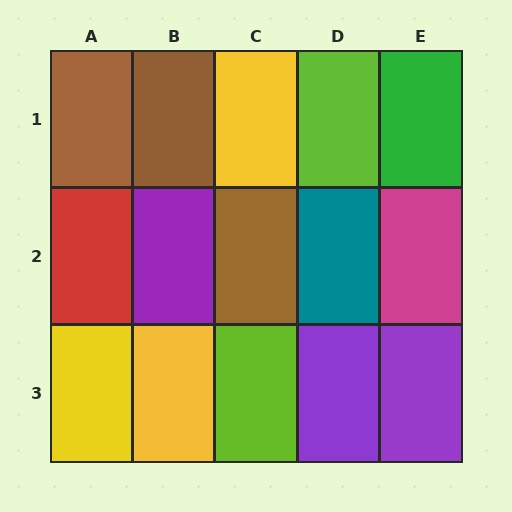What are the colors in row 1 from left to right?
Brown, brown, yellow, lime, green.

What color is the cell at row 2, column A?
Red.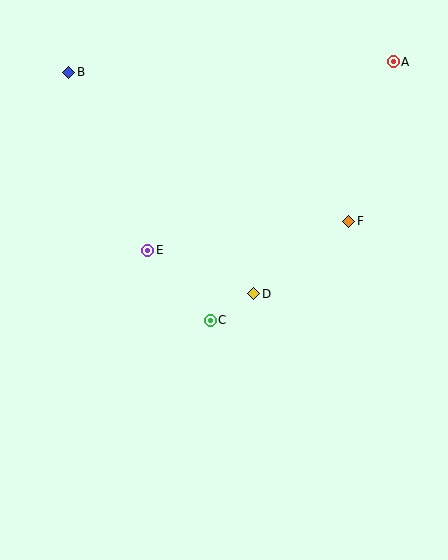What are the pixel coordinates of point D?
Point D is at (254, 294).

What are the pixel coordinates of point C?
Point C is at (210, 320).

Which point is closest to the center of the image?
Point D at (254, 294) is closest to the center.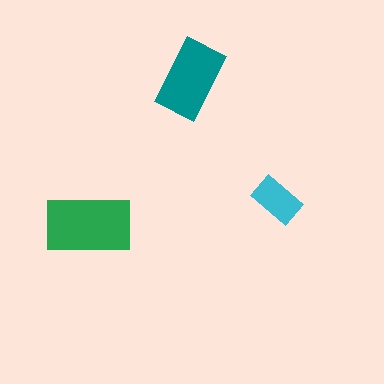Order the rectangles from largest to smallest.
the green one, the teal one, the cyan one.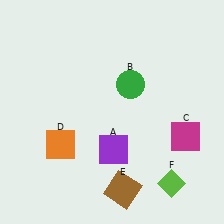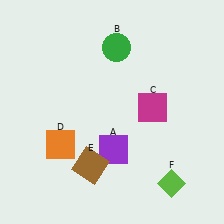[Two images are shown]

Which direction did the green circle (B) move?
The green circle (B) moved up.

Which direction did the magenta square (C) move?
The magenta square (C) moved left.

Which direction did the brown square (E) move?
The brown square (E) moved left.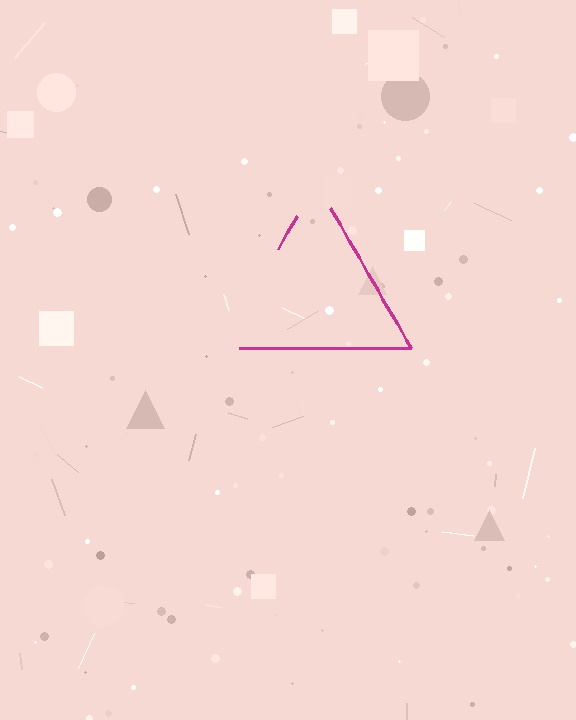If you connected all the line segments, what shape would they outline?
They would outline a triangle.